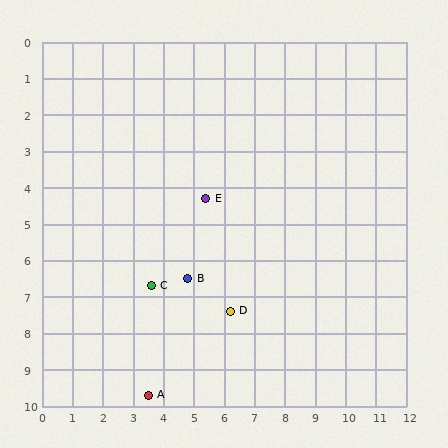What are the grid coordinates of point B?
Point B is at approximately (4.8, 6.5).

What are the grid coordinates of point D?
Point D is at approximately (6.2, 7.4).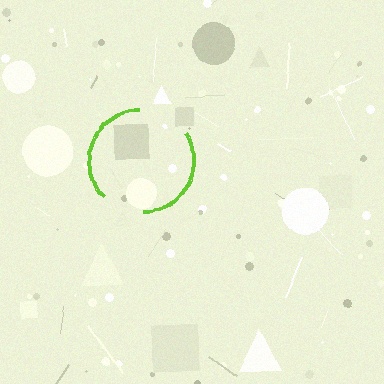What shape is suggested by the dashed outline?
The dashed outline suggests a circle.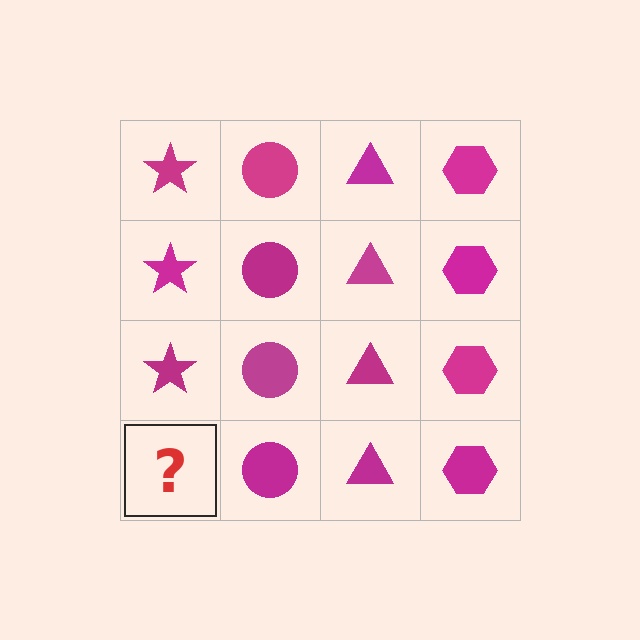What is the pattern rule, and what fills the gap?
The rule is that each column has a consistent shape. The gap should be filled with a magenta star.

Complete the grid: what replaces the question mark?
The question mark should be replaced with a magenta star.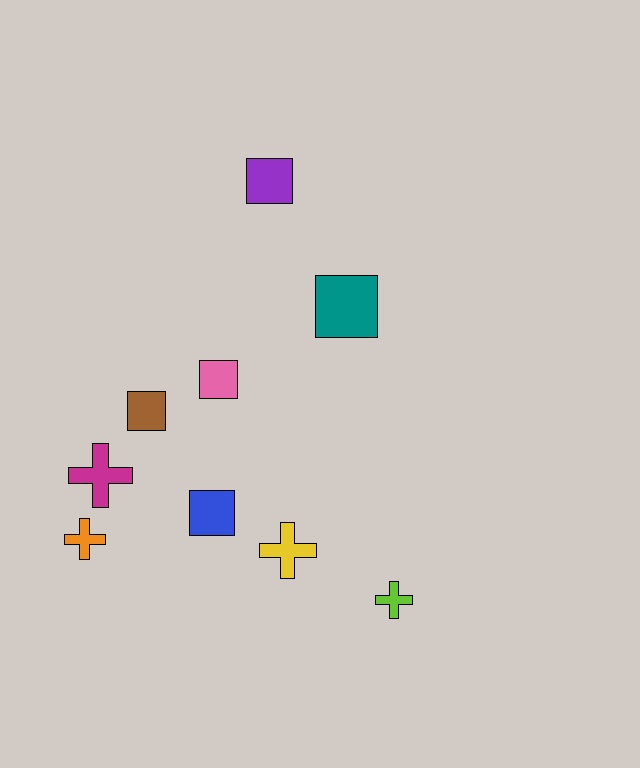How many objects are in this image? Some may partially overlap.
There are 9 objects.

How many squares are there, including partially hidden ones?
There are 5 squares.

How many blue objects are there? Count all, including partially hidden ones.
There is 1 blue object.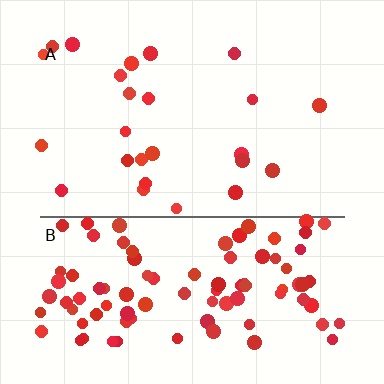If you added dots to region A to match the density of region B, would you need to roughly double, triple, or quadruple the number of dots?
Approximately quadruple.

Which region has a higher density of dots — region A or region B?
B (the bottom).